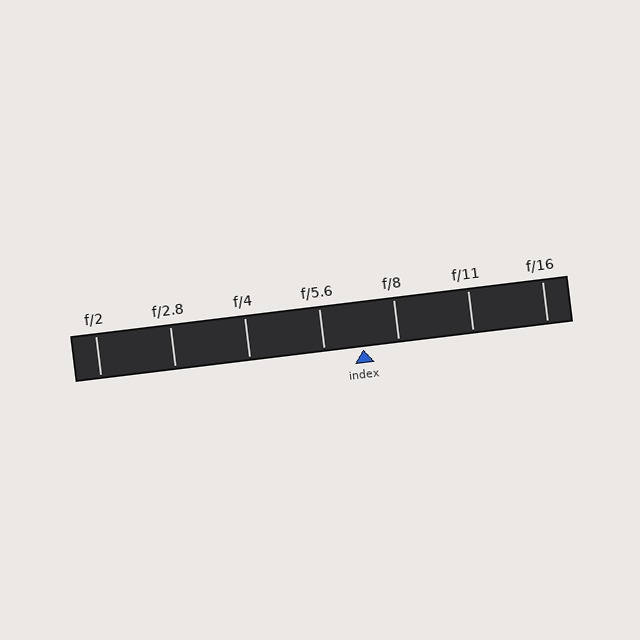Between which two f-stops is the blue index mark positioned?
The index mark is between f/5.6 and f/8.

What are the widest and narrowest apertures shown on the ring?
The widest aperture shown is f/2 and the narrowest is f/16.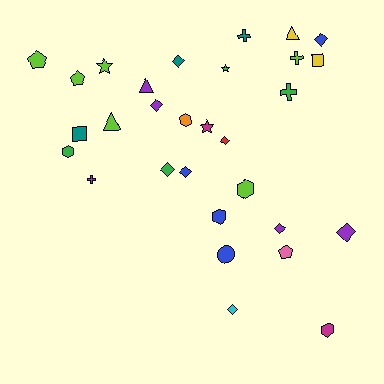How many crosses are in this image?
There are 4 crosses.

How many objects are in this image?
There are 30 objects.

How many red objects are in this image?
There is 1 red object.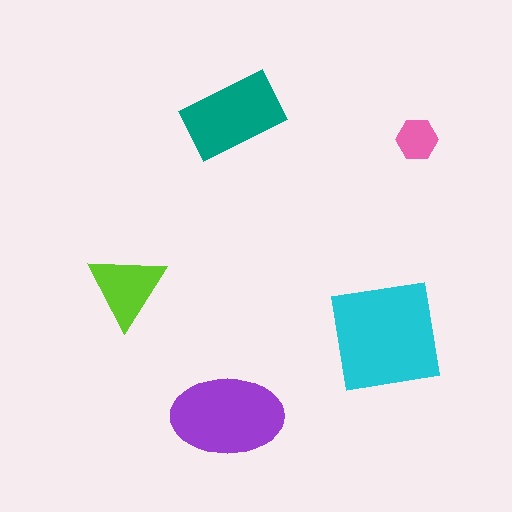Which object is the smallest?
The pink hexagon.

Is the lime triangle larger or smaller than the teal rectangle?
Smaller.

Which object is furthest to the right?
The pink hexagon is rightmost.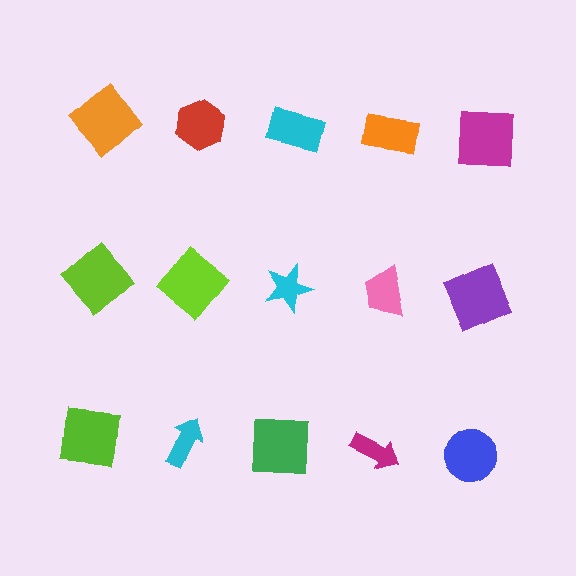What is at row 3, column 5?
A blue circle.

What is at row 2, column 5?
A purple square.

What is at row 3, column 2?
A cyan arrow.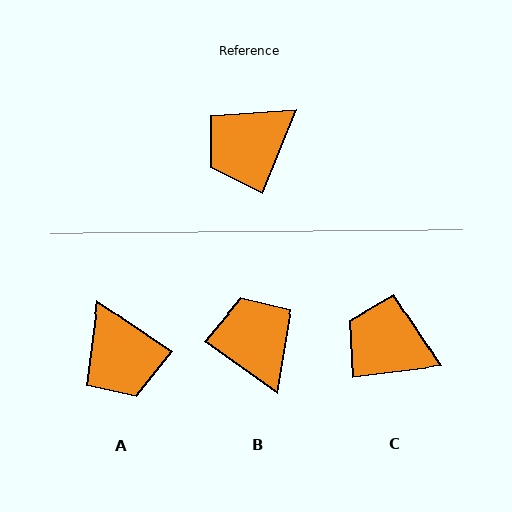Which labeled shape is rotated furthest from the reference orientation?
B, about 104 degrees away.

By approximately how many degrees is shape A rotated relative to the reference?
Approximately 78 degrees counter-clockwise.